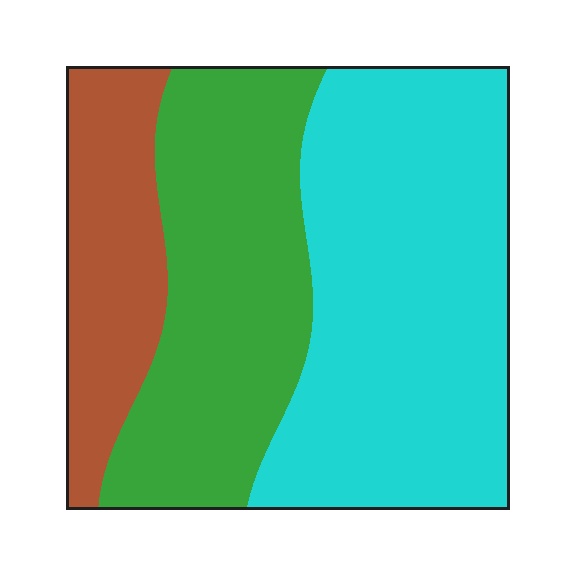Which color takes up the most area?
Cyan, at roughly 50%.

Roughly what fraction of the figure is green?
Green covers about 35% of the figure.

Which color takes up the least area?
Brown, at roughly 20%.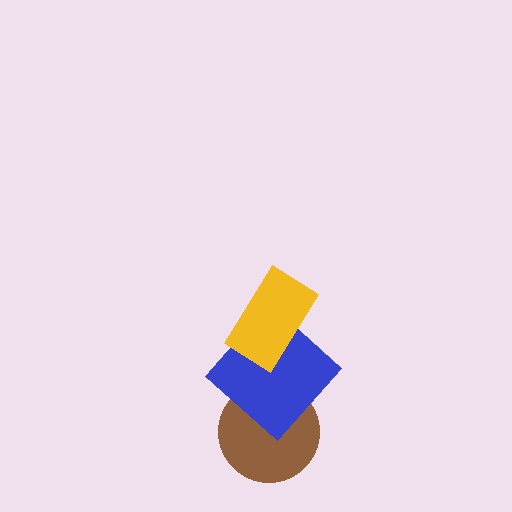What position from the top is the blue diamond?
The blue diamond is 2nd from the top.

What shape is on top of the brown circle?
The blue diamond is on top of the brown circle.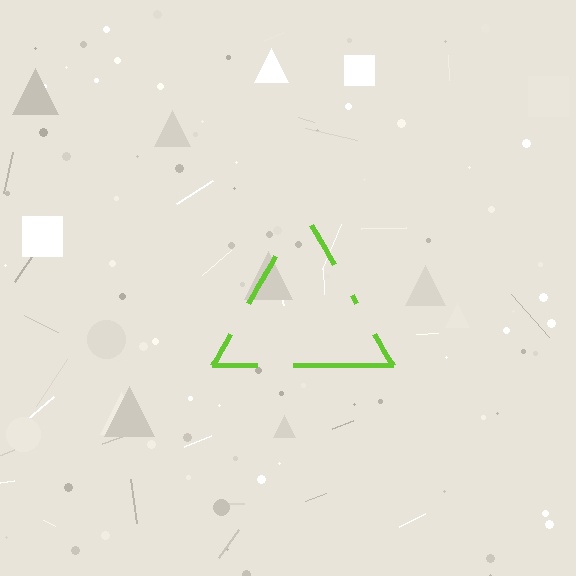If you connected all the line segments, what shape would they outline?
They would outline a triangle.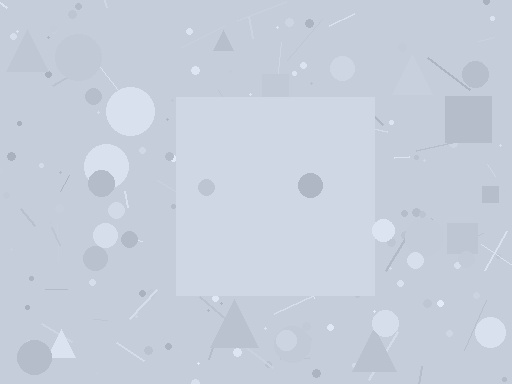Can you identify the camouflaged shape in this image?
The camouflaged shape is a square.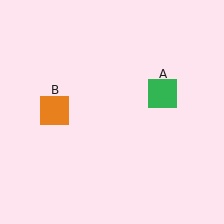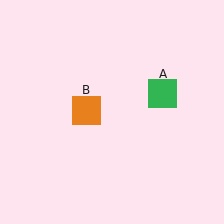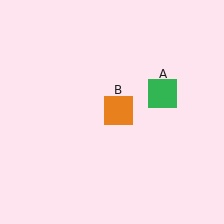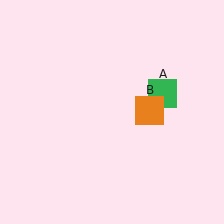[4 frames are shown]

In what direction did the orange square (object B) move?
The orange square (object B) moved right.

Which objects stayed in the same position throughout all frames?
Green square (object A) remained stationary.